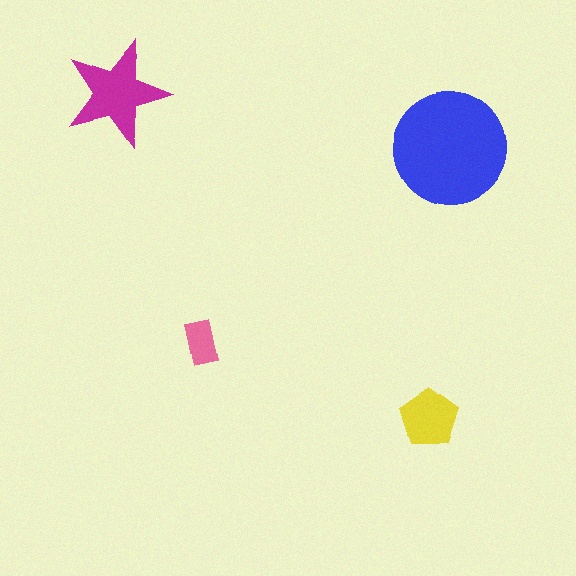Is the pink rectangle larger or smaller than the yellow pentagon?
Smaller.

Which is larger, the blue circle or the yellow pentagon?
The blue circle.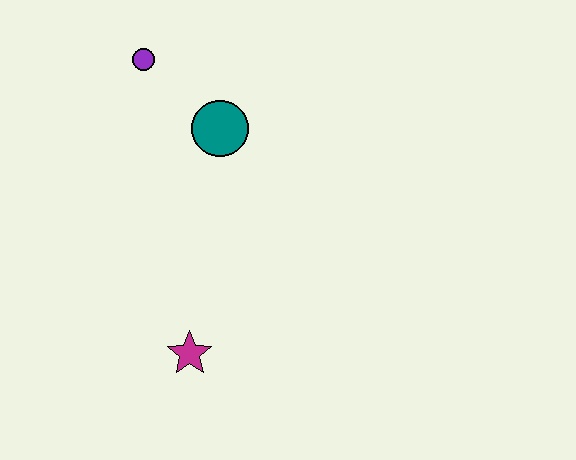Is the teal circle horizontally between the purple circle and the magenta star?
No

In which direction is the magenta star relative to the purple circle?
The magenta star is below the purple circle.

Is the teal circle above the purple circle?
No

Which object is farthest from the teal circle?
The magenta star is farthest from the teal circle.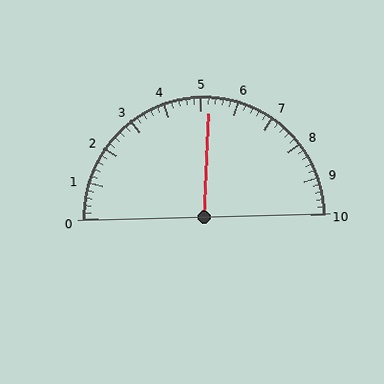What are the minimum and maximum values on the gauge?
The gauge ranges from 0 to 10.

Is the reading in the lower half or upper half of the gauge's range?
The reading is in the upper half of the range (0 to 10).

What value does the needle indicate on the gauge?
The needle indicates approximately 5.2.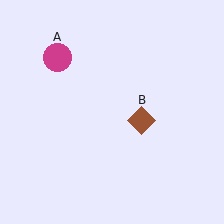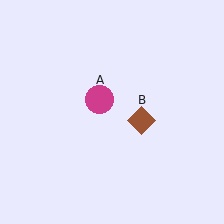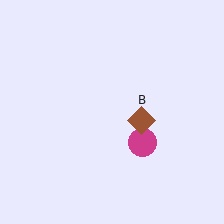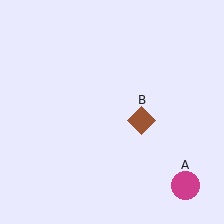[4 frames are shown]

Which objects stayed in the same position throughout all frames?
Brown diamond (object B) remained stationary.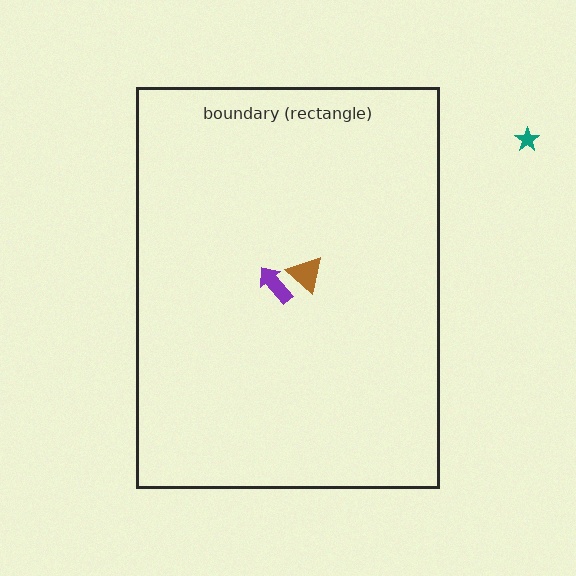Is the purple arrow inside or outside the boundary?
Inside.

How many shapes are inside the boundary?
2 inside, 1 outside.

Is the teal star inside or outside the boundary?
Outside.